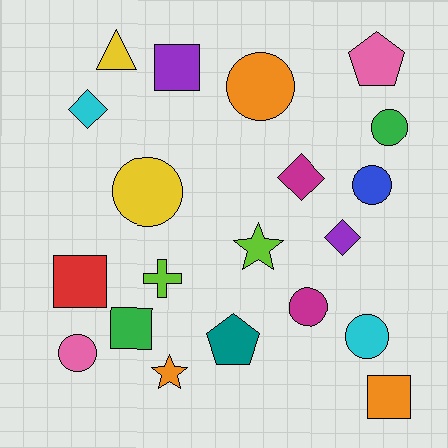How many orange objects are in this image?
There are 3 orange objects.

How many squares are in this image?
There are 4 squares.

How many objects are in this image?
There are 20 objects.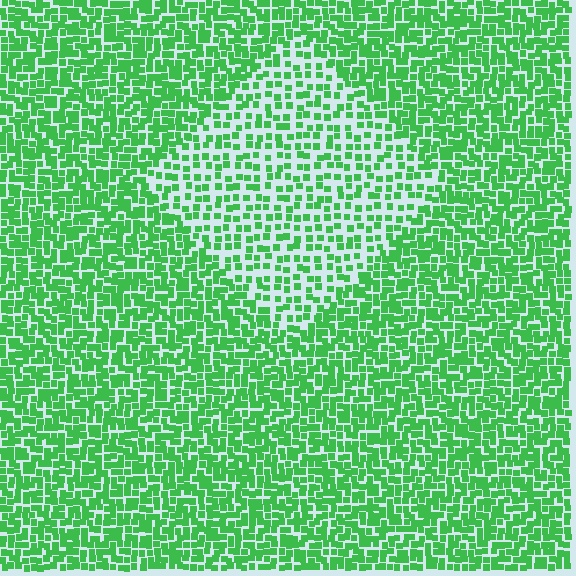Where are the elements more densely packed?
The elements are more densely packed outside the diamond boundary.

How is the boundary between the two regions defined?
The boundary is defined by a change in element density (approximately 1.9x ratio). All elements are the same color, size, and shape.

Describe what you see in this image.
The image contains small green elements arranged at two different densities. A diamond-shaped region is visible where the elements are less densely packed than the surrounding area.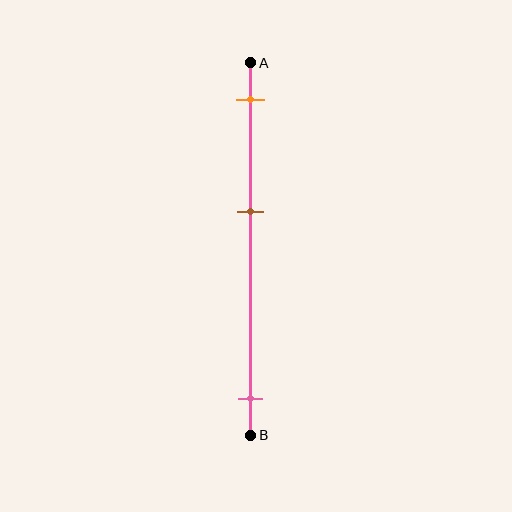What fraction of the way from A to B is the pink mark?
The pink mark is approximately 90% (0.9) of the way from A to B.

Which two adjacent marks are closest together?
The orange and brown marks are the closest adjacent pair.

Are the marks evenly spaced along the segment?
No, the marks are not evenly spaced.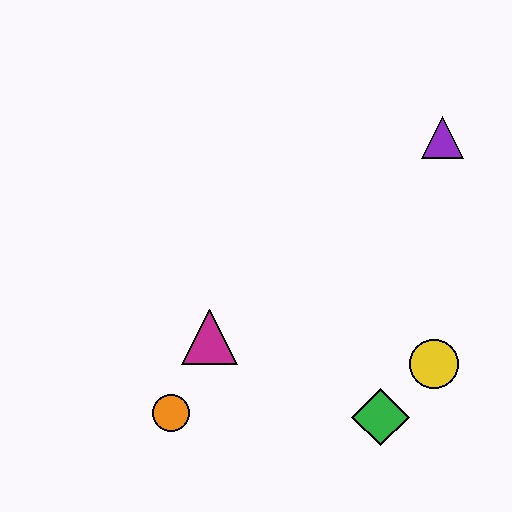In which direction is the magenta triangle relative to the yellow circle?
The magenta triangle is to the left of the yellow circle.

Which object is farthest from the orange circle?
The purple triangle is farthest from the orange circle.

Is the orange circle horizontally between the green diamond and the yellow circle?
No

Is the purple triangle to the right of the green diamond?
Yes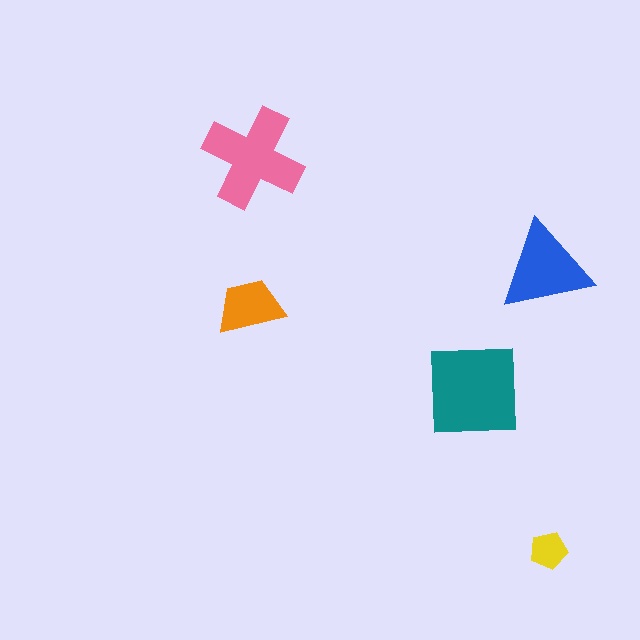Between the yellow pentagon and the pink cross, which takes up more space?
The pink cross.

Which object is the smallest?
The yellow pentagon.